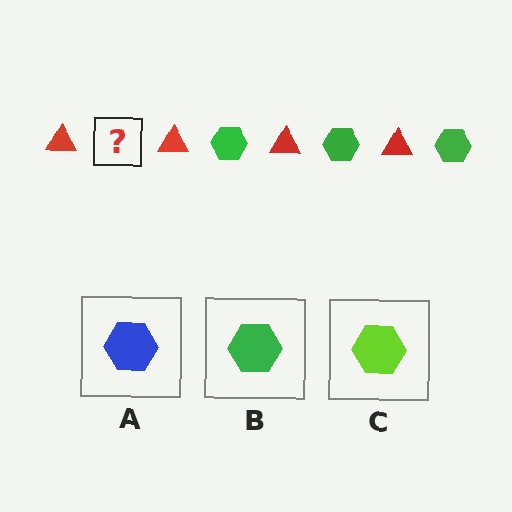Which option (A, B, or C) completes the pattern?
B.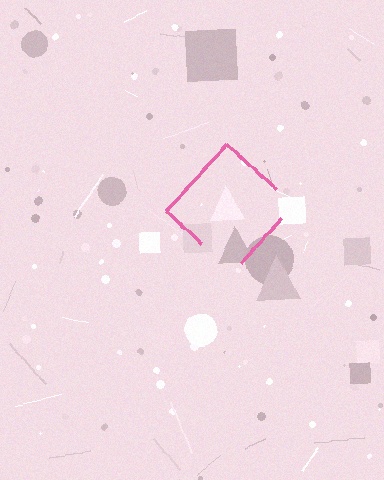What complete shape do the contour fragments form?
The contour fragments form a diamond.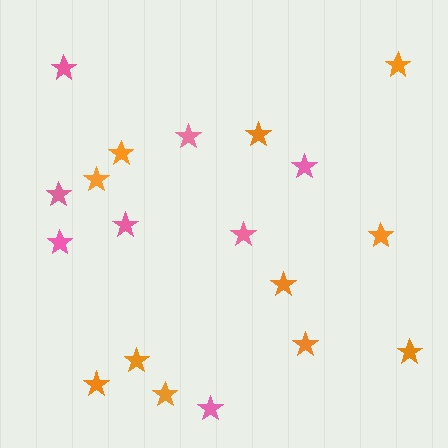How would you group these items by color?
There are 2 groups: one group of pink stars (8) and one group of orange stars (11).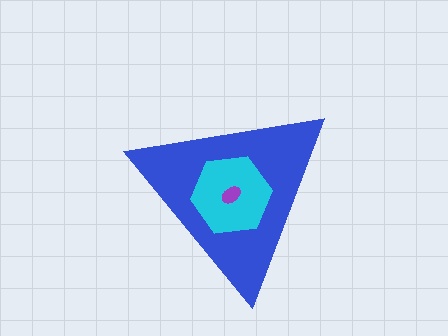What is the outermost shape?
The blue triangle.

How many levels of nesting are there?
3.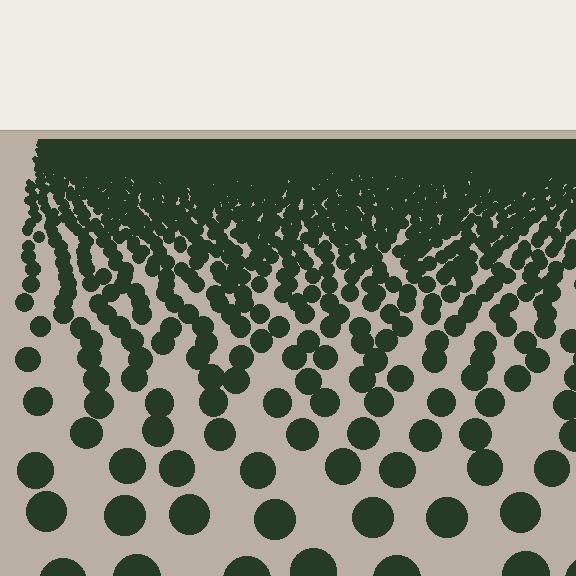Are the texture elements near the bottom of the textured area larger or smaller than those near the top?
Larger. Near the bottom, elements are closer to the viewer and appear at a bigger on-screen size.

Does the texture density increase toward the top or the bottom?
Density increases toward the top.